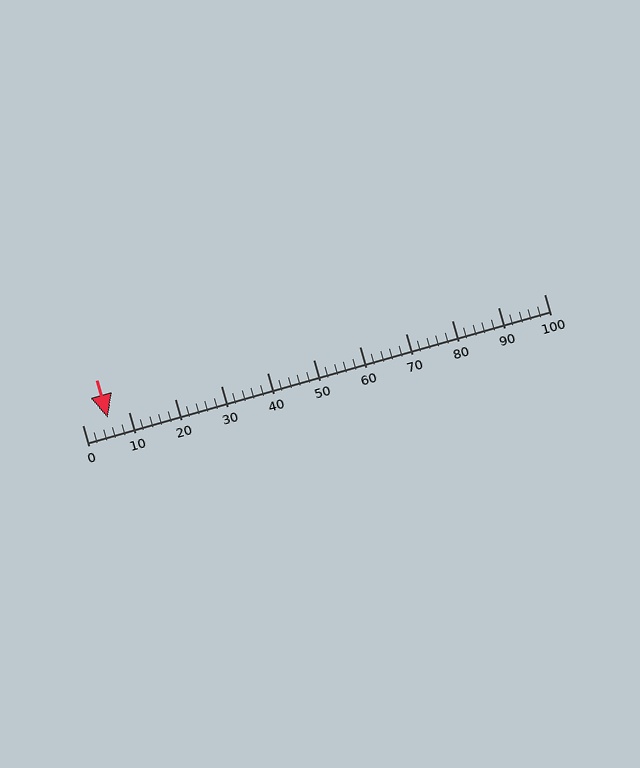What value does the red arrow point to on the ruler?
The red arrow points to approximately 6.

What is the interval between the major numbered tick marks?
The major tick marks are spaced 10 units apart.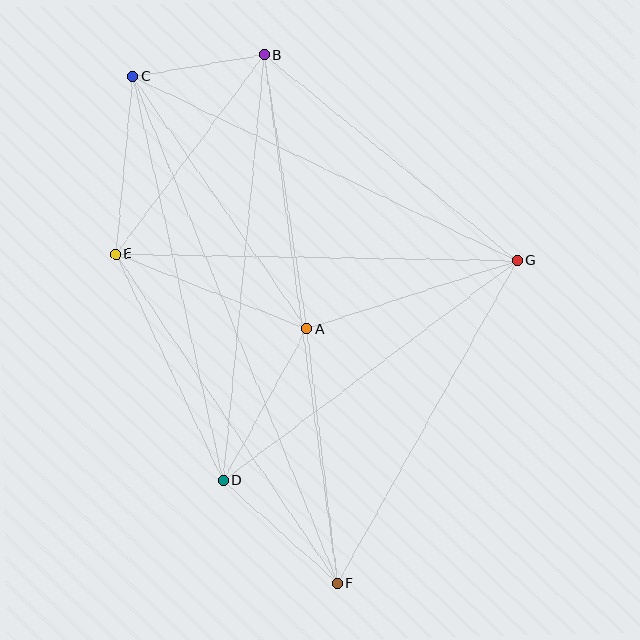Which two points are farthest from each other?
Points C and F are farthest from each other.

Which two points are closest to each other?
Points B and C are closest to each other.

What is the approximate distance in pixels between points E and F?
The distance between E and F is approximately 397 pixels.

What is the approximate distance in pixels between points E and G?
The distance between E and G is approximately 401 pixels.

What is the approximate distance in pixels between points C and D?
The distance between C and D is approximately 414 pixels.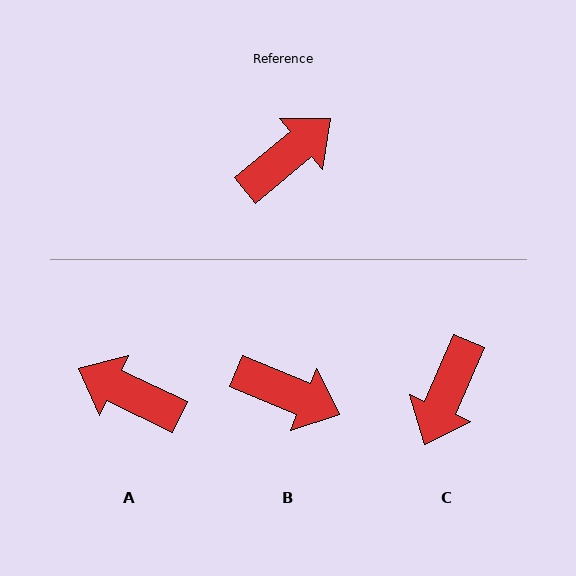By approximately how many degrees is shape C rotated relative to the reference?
Approximately 153 degrees clockwise.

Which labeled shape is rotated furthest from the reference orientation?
C, about 153 degrees away.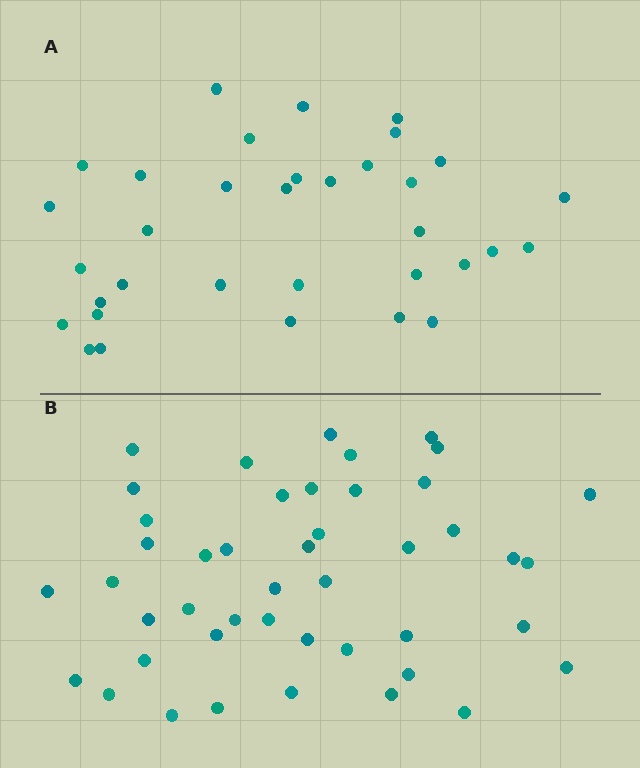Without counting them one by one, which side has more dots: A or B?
Region B (the bottom region) has more dots.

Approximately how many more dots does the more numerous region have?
Region B has roughly 12 or so more dots than region A.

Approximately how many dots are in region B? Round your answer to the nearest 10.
About 40 dots. (The exact count is 45, which rounds to 40.)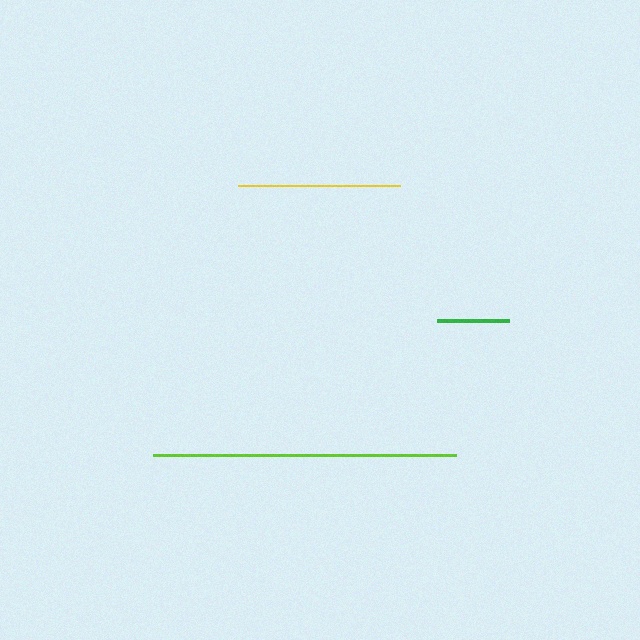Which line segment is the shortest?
The green line is the shortest at approximately 73 pixels.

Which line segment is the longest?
The lime line is the longest at approximately 303 pixels.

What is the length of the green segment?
The green segment is approximately 73 pixels long.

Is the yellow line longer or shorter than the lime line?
The lime line is longer than the yellow line.